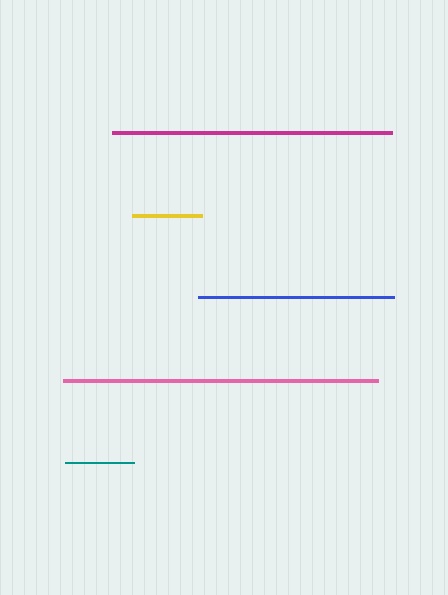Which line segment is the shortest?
The teal line is the shortest at approximately 69 pixels.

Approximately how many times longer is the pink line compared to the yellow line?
The pink line is approximately 4.5 times the length of the yellow line.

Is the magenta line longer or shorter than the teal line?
The magenta line is longer than the teal line.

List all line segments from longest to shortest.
From longest to shortest: pink, magenta, blue, yellow, teal.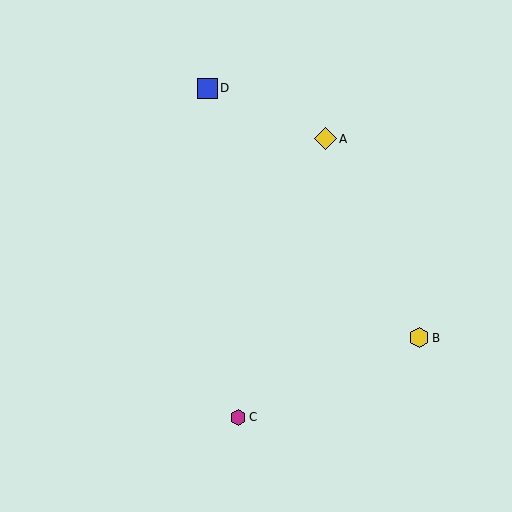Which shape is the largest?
The yellow diamond (labeled A) is the largest.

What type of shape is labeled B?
Shape B is a yellow hexagon.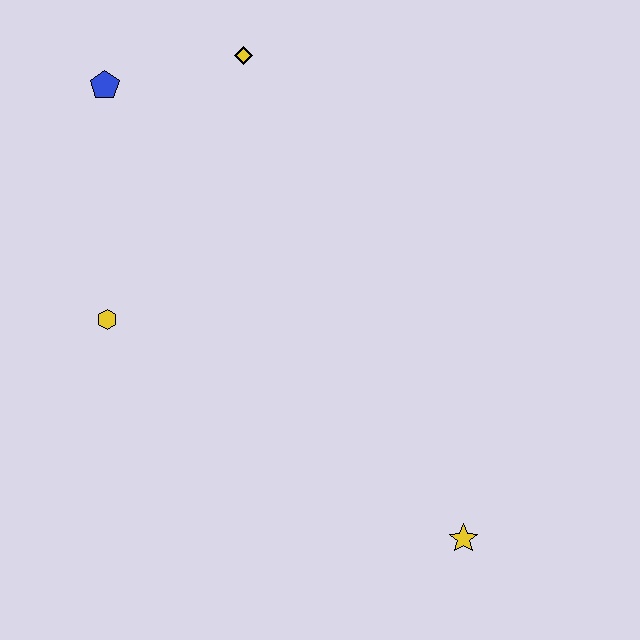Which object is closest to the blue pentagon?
The yellow diamond is closest to the blue pentagon.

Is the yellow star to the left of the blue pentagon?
No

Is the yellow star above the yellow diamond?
No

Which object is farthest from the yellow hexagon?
The yellow star is farthest from the yellow hexagon.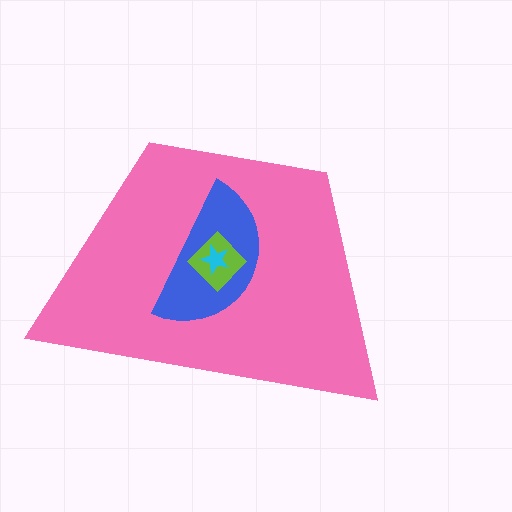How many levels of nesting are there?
4.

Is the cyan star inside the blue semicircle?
Yes.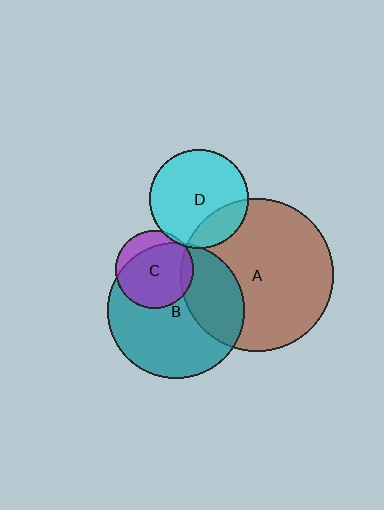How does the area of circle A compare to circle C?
Approximately 3.9 times.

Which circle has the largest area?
Circle A (brown).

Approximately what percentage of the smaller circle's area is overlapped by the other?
Approximately 10%.